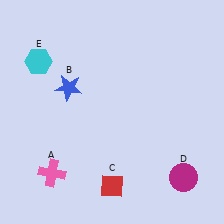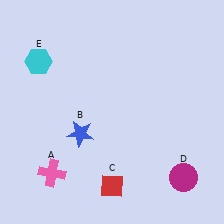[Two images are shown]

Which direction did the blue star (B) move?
The blue star (B) moved down.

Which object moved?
The blue star (B) moved down.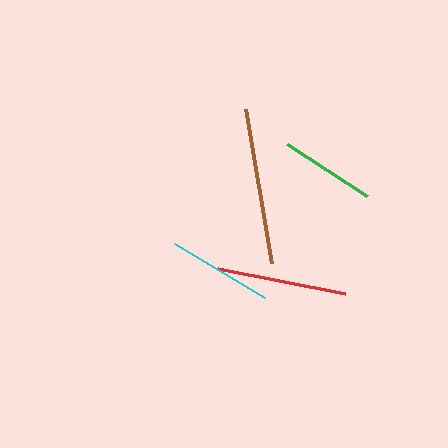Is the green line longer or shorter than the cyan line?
The cyan line is longer than the green line.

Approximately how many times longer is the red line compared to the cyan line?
The red line is approximately 1.2 times the length of the cyan line.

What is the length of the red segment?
The red segment is approximately 129 pixels long.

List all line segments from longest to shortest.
From longest to shortest: brown, red, cyan, green.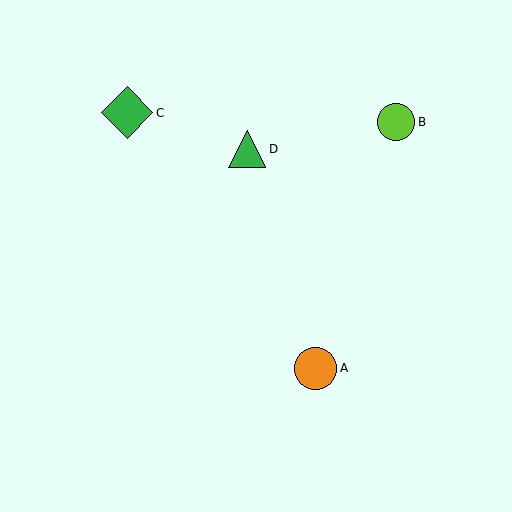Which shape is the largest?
The green diamond (labeled C) is the largest.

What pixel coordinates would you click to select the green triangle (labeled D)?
Click at (247, 149) to select the green triangle D.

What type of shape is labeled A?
Shape A is an orange circle.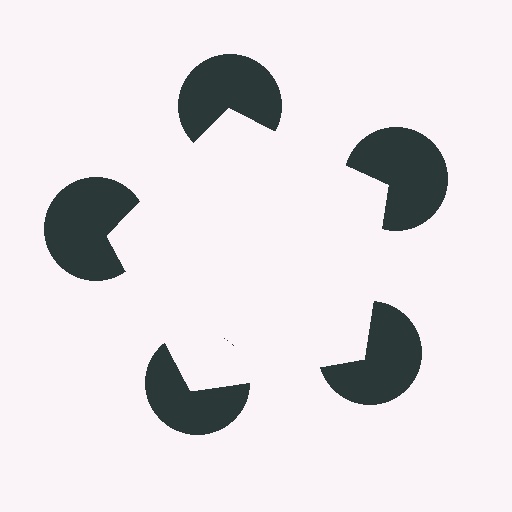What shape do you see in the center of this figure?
An illusory pentagon — its edges are inferred from the aligned wedge cuts in the pac-man discs, not physically drawn.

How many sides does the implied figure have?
5 sides.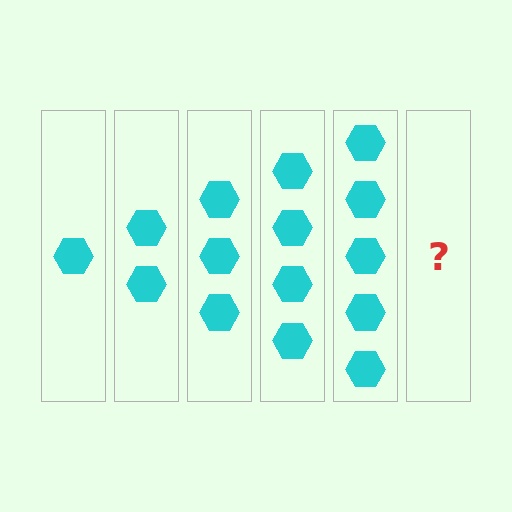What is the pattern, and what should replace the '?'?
The pattern is that each step adds one more hexagon. The '?' should be 6 hexagons.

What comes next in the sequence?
The next element should be 6 hexagons.